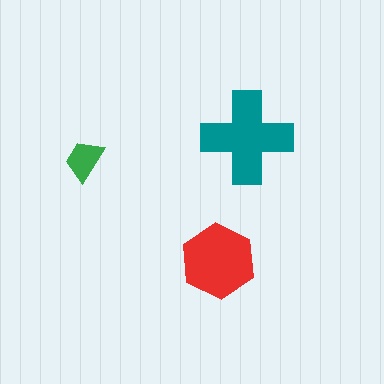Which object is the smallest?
The green trapezoid.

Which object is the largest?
The teal cross.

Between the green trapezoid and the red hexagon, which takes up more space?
The red hexagon.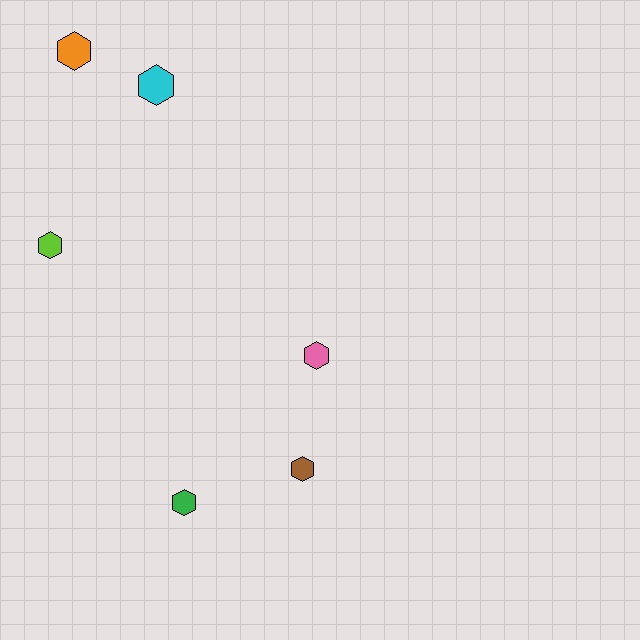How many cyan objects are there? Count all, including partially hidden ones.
There is 1 cyan object.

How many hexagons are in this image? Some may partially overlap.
There are 6 hexagons.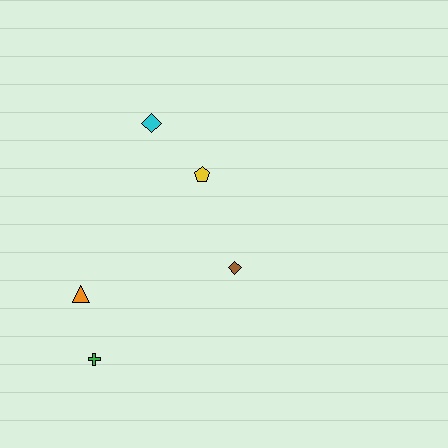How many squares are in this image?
There are no squares.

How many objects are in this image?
There are 5 objects.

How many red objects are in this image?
There are no red objects.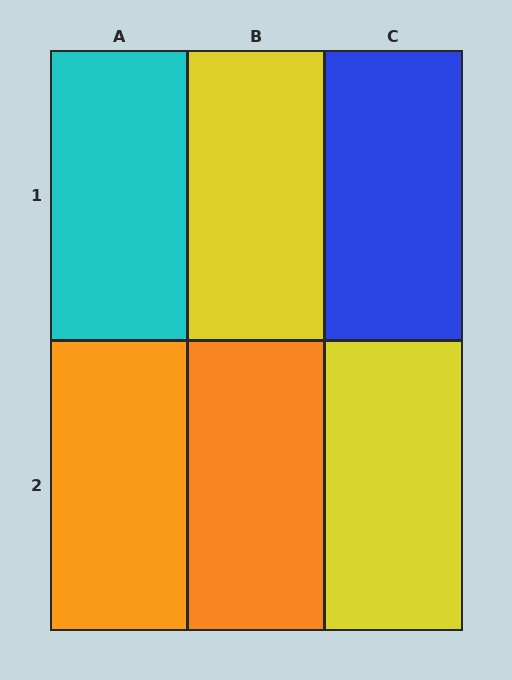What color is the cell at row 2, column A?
Orange.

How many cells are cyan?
1 cell is cyan.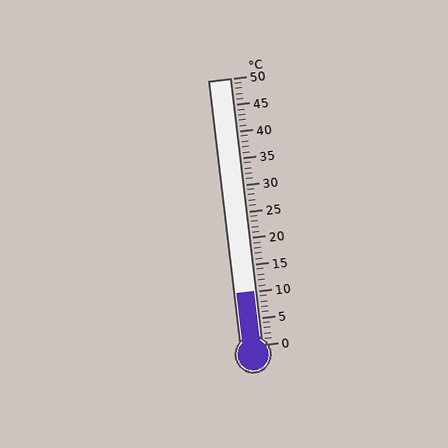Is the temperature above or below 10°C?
The temperature is at 10°C.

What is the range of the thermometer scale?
The thermometer scale ranges from 0°C to 50°C.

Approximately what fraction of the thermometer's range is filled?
The thermometer is filled to approximately 20% of its range.